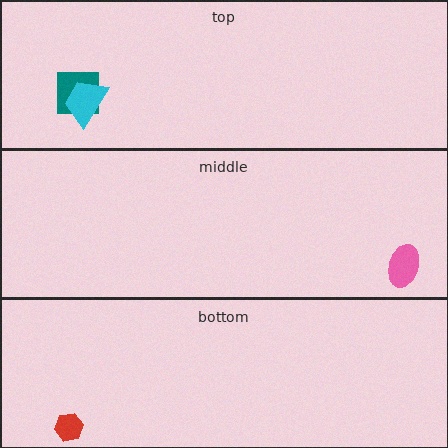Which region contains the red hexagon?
The bottom region.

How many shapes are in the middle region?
1.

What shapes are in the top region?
The teal square, the cyan trapezoid.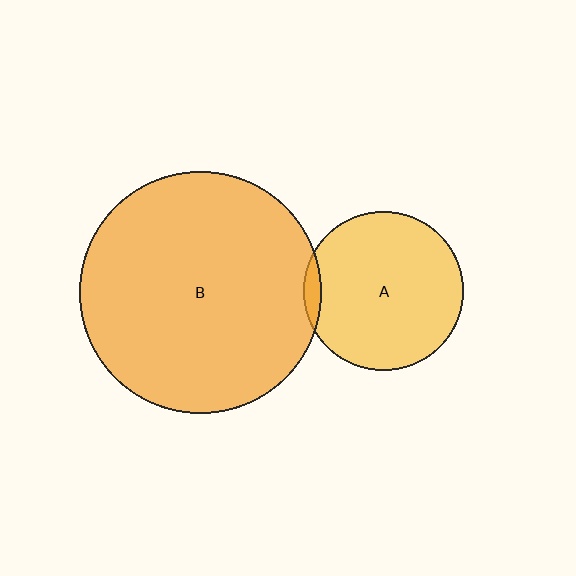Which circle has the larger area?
Circle B (orange).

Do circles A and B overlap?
Yes.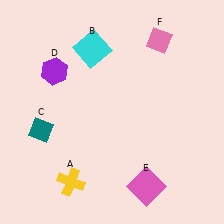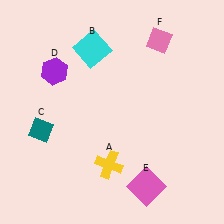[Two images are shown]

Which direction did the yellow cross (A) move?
The yellow cross (A) moved right.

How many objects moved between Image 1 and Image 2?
1 object moved between the two images.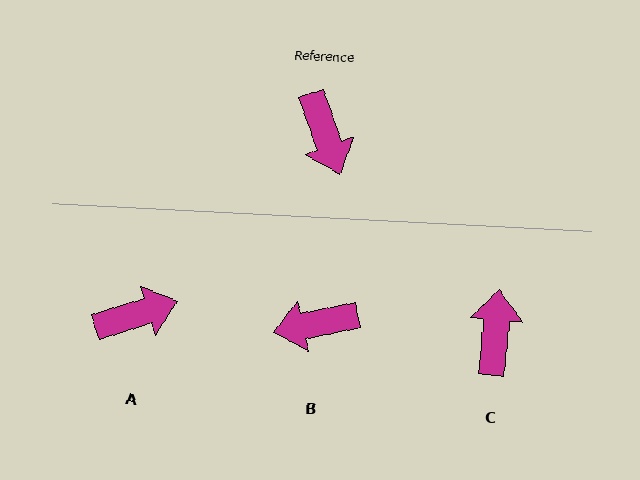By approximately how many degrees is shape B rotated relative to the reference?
Approximately 97 degrees clockwise.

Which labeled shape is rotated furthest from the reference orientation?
C, about 155 degrees away.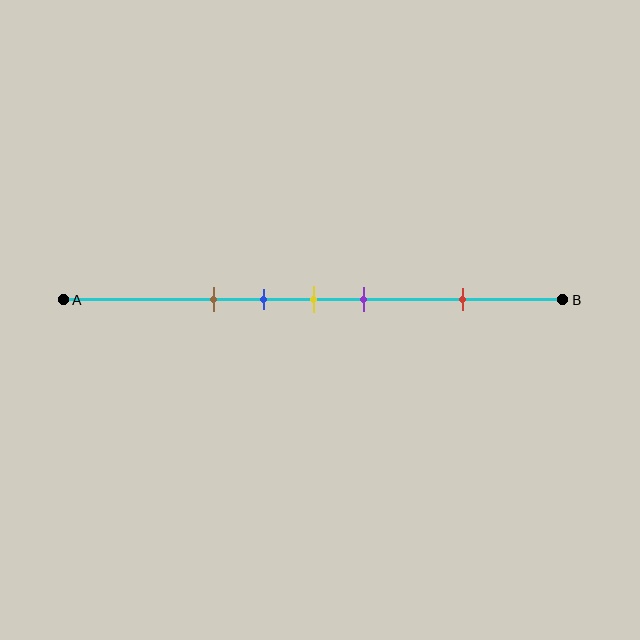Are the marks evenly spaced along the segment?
No, the marks are not evenly spaced.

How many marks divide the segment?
There are 5 marks dividing the segment.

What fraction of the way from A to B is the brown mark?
The brown mark is approximately 30% (0.3) of the way from A to B.